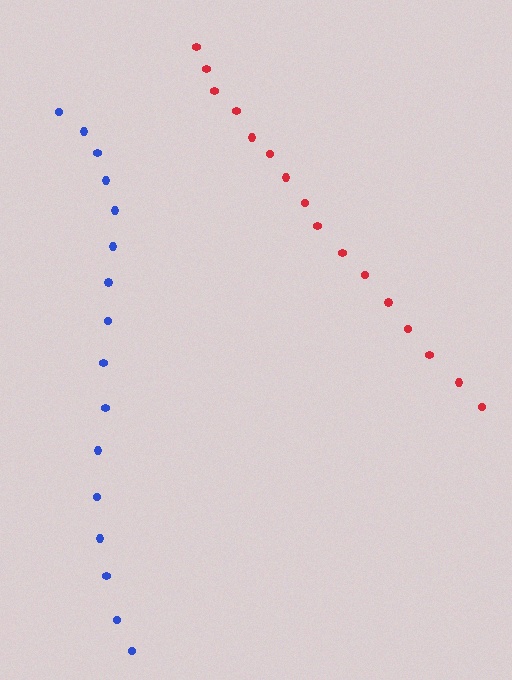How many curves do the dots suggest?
There are 2 distinct paths.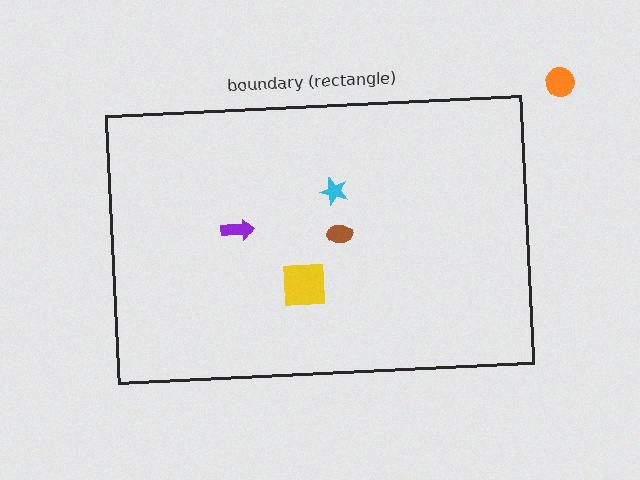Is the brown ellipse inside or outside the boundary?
Inside.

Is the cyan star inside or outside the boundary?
Inside.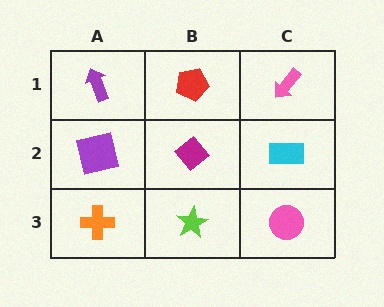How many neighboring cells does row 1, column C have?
2.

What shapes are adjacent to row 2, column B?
A red pentagon (row 1, column B), a lime star (row 3, column B), a purple square (row 2, column A), a cyan rectangle (row 2, column C).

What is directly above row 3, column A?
A purple square.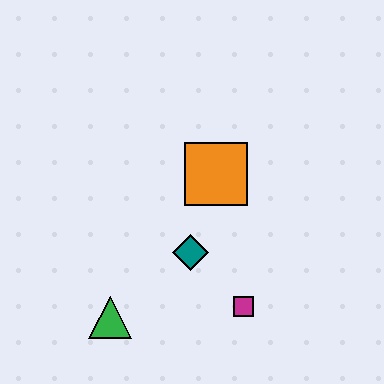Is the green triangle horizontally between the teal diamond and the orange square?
No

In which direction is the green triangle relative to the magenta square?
The green triangle is to the left of the magenta square.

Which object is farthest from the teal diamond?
The green triangle is farthest from the teal diamond.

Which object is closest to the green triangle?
The teal diamond is closest to the green triangle.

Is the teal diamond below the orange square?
Yes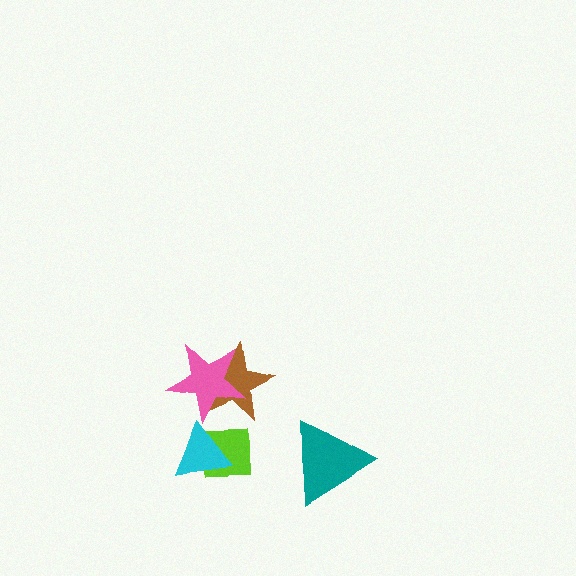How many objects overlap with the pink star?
1 object overlaps with the pink star.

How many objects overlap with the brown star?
1 object overlaps with the brown star.